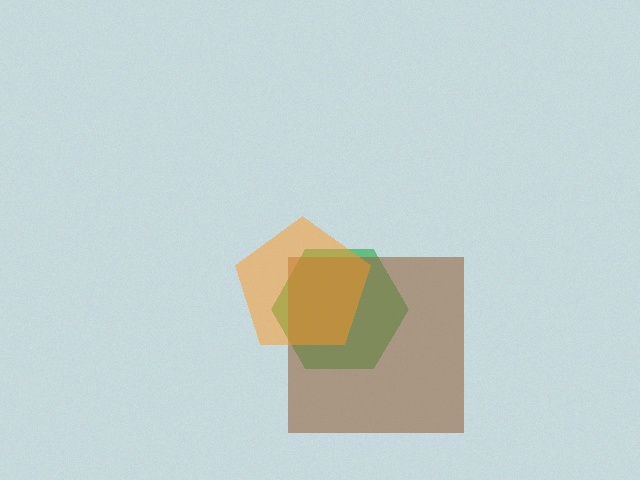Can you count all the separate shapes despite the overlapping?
Yes, there are 3 separate shapes.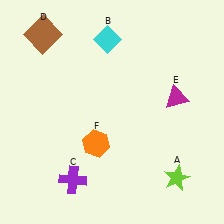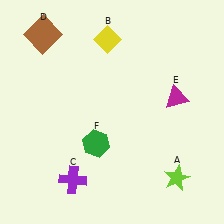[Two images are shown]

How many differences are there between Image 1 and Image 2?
There are 2 differences between the two images.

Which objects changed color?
B changed from cyan to yellow. F changed from orange to green.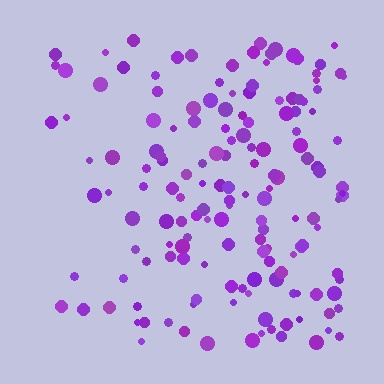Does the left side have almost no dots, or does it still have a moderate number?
Still a moderate number, just noticeably fewer than the right.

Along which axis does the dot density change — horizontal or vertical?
Horizontal.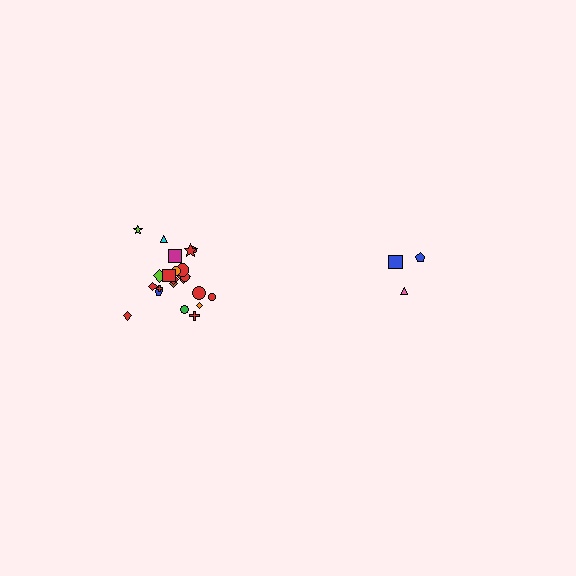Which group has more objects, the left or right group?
The left group.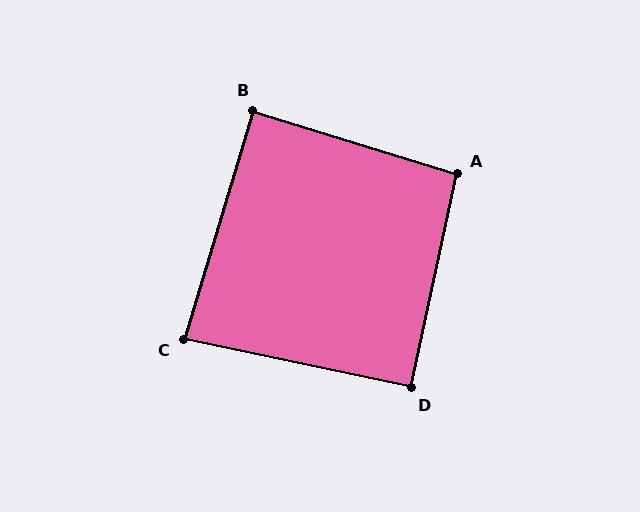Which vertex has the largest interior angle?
A, at approximately 95 degrees.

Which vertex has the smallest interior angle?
C, at approximately 85 degrees.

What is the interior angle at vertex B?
Approximately 90 degrees (approximately right).